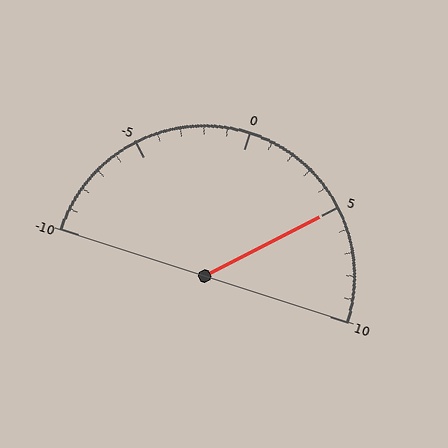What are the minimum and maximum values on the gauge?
The gauge ranges from -10 to 10.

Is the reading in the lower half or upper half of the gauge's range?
The reading is in the upper half of the range (-10 to 10).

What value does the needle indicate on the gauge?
The needle indicates approximately 5.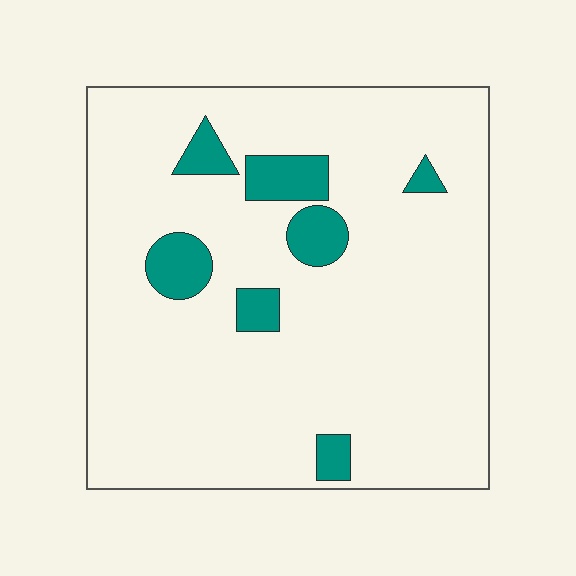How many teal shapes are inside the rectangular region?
7.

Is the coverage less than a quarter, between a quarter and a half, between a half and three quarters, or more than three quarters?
Less than a quarter.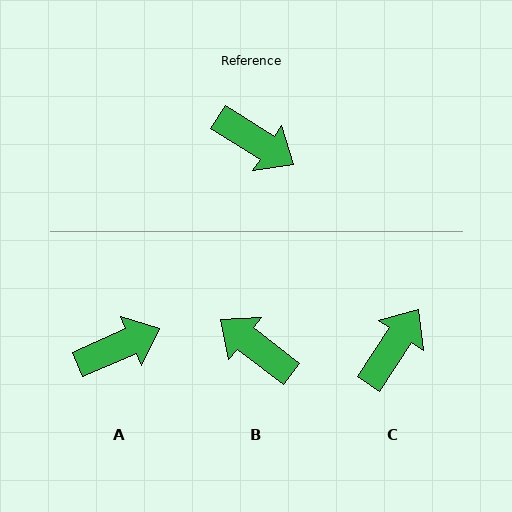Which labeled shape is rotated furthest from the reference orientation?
B, about 175 degrees away.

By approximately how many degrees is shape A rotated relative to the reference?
Approximately 56 degrees counter-clockwise.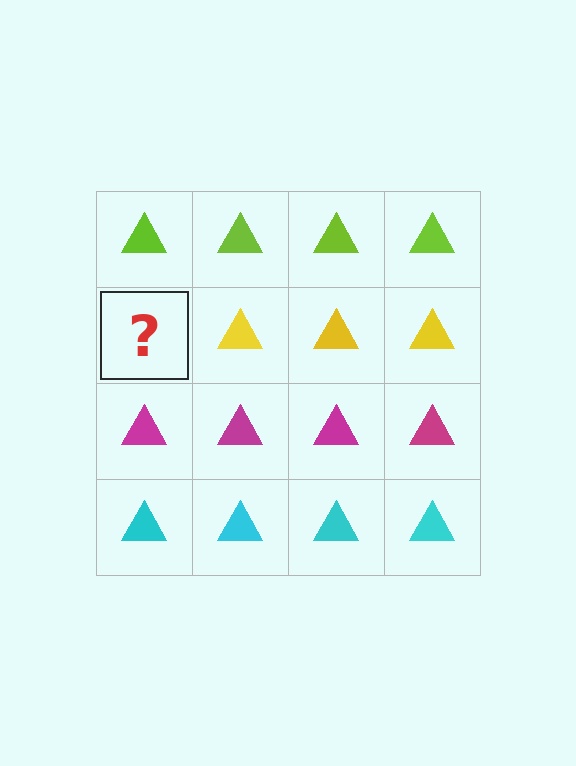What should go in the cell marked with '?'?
The missing cell should contain a yellow triangle.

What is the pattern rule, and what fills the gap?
The rule is that each row has a consistent color. The gap should be filled with a yellow triangle.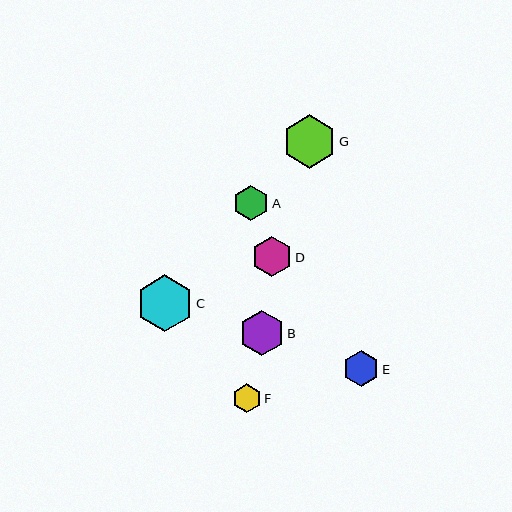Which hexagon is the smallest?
Hexagon F is the smallest with a size of approximately 29 pixels.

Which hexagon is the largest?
Hexagon C is the largest with a size of approximately 57 pixels.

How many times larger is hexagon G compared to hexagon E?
Hexagon G is approximately 1.5 times the size of hexagon E.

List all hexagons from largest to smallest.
From largest to smallest: C, G, B, D, E, A, F.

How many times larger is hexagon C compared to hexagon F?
Hexagon C is approximately 2.0 times the size of hexagon F.